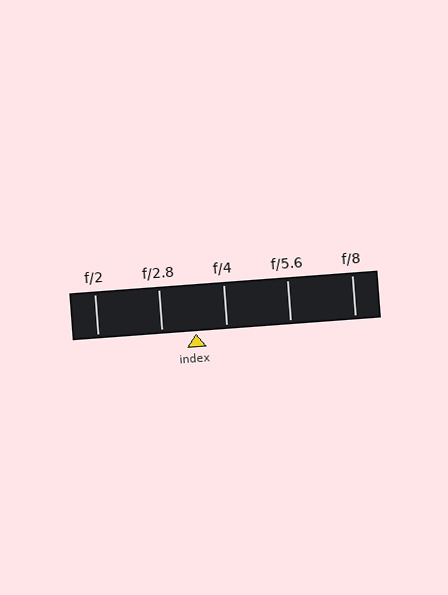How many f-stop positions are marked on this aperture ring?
There are 5 f-stop positions marked.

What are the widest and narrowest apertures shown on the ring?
The widest aperture shown is f/2 and the narrowest is f/8.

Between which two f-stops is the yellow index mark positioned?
The index mark is between f/2.8 and f/4.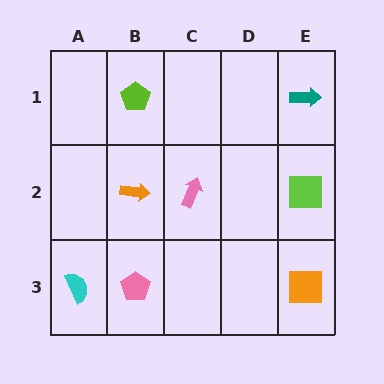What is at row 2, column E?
A lime square.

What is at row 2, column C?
A pink arrow.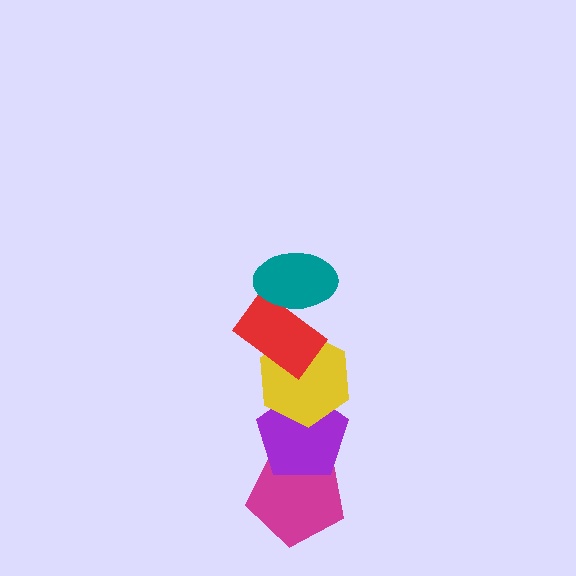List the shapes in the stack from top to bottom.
From top to bottom: the teal ellipse, the red rectangle, the yellow hexagon, the purple pentagon, the magenta pentagon.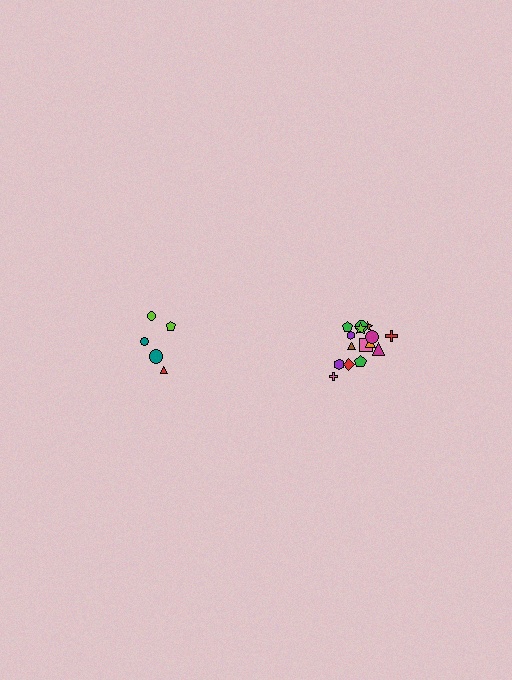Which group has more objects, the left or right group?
The right group.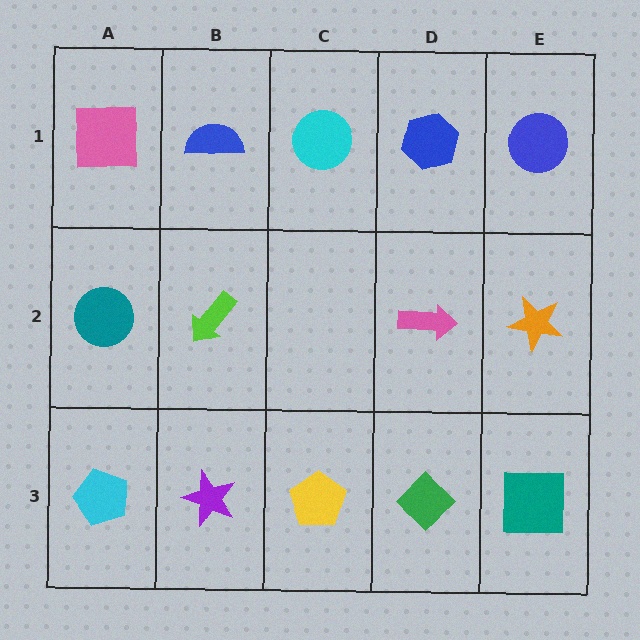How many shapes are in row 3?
5 shapes.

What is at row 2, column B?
A lime arrow.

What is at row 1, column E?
A blue circle.